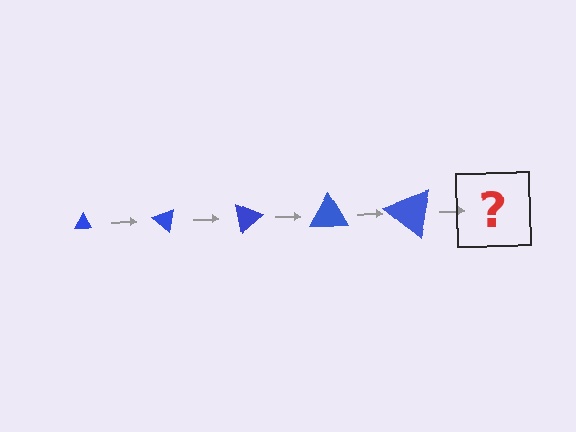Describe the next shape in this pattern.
It should be a triangle, larger than the previous one and rotated 200 degrees from the start.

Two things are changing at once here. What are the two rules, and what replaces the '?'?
The two rules are that the triangle grows larger each step and it rotates 40 degrees each step. The '?' should be a triangle, larger than the previous one and rotated 200 degrees from the start.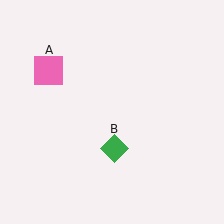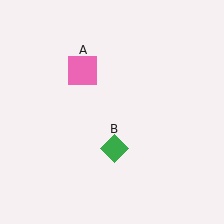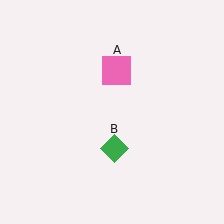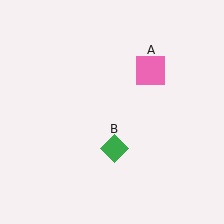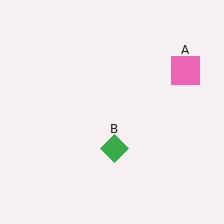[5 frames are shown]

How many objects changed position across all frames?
1 object changed position: pink square (object A).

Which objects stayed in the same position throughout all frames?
Green diamond (object B) remained stationary.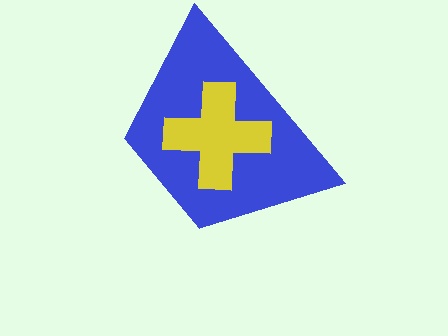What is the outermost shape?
The blue trapezoid.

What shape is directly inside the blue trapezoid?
The yellow cross.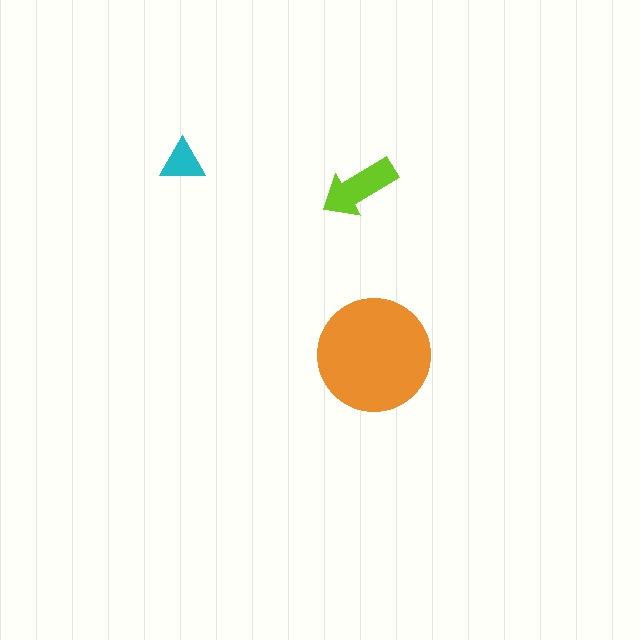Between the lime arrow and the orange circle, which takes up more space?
The orange circle.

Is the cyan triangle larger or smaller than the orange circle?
Smaller.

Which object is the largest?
The orange circle.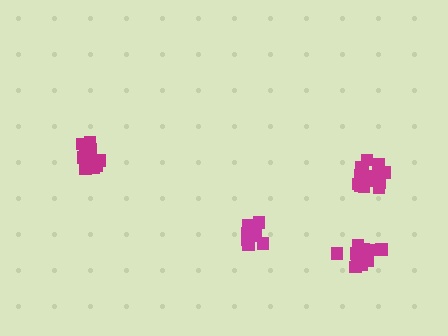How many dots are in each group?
Group 1: 18 dots, Group 2: 14 dots, Group 3: 16 dots, Group 4: 16 dots (64 total).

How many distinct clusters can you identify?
There are 4 distinct clusters.